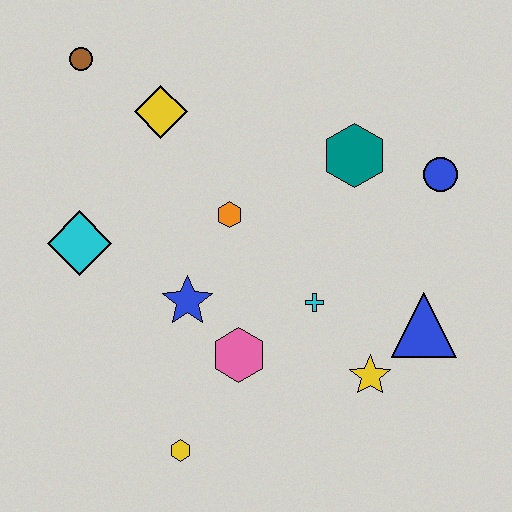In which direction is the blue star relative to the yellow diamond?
The blue star is below the yellow diamond.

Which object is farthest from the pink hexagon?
The brown circle is farthest from the pink hexagon.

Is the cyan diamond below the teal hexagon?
Yes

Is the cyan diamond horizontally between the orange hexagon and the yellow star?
No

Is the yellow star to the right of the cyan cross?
Yes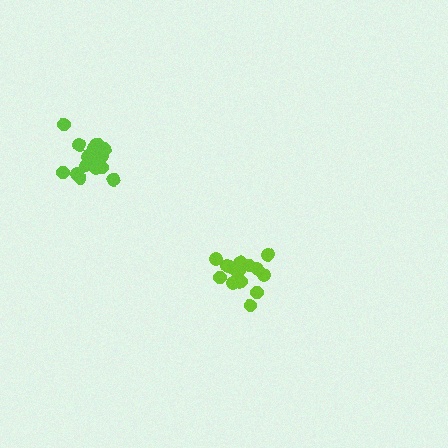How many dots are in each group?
Group 1: 17 dots, Group 2: 15 dots (32 total).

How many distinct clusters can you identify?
There are 2 distinct clusters.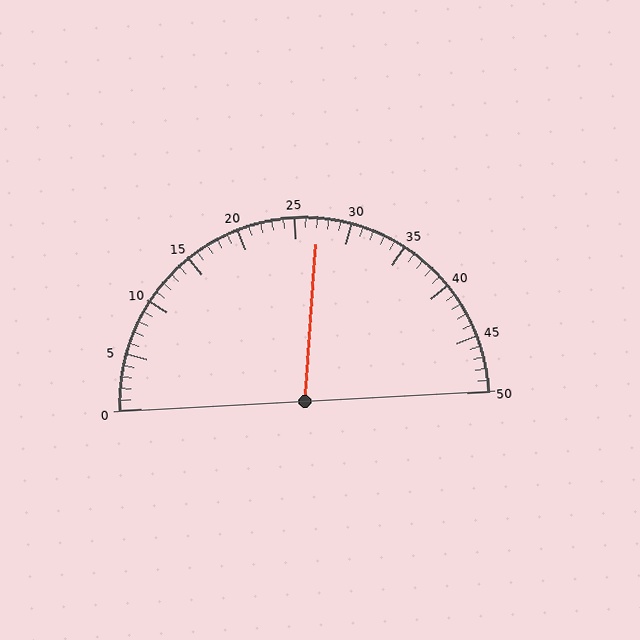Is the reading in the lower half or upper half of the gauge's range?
The reading is in the upper half of the range (0 to 50).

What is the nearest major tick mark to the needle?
The nearest major tick mark is 25.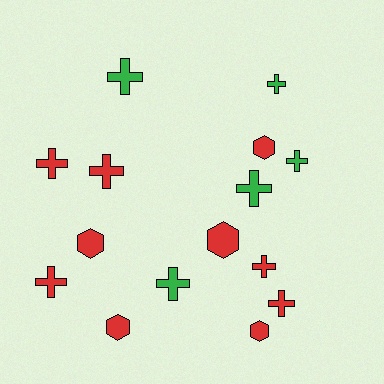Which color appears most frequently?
Red, with 10 objects.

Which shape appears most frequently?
Cross, with 10 objects.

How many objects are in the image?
There are 15 objects.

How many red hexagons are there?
There are 5 red hexagons.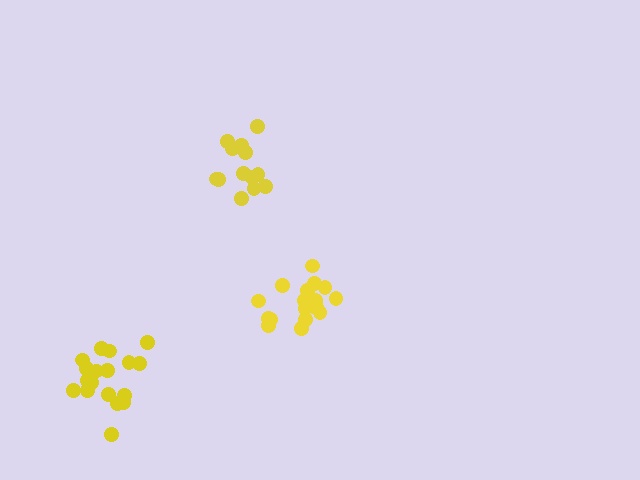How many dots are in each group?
Group 1: 18 dots, Group 2: 18 dots, Group 3: 13 dots (49 total).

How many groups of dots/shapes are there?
There are 3 groups.